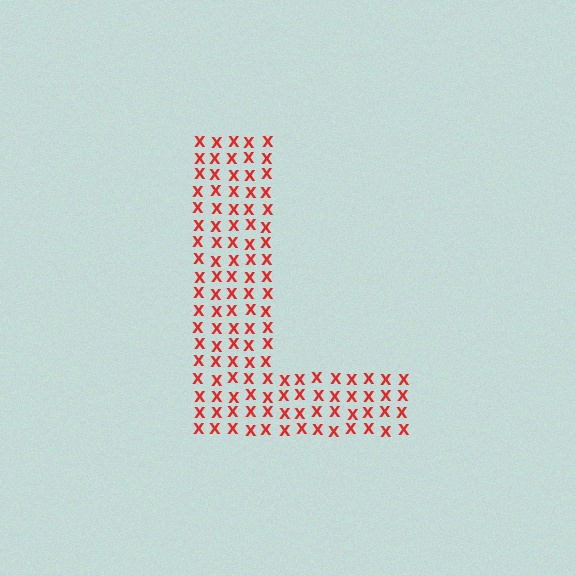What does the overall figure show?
The overall figure shows the letter L.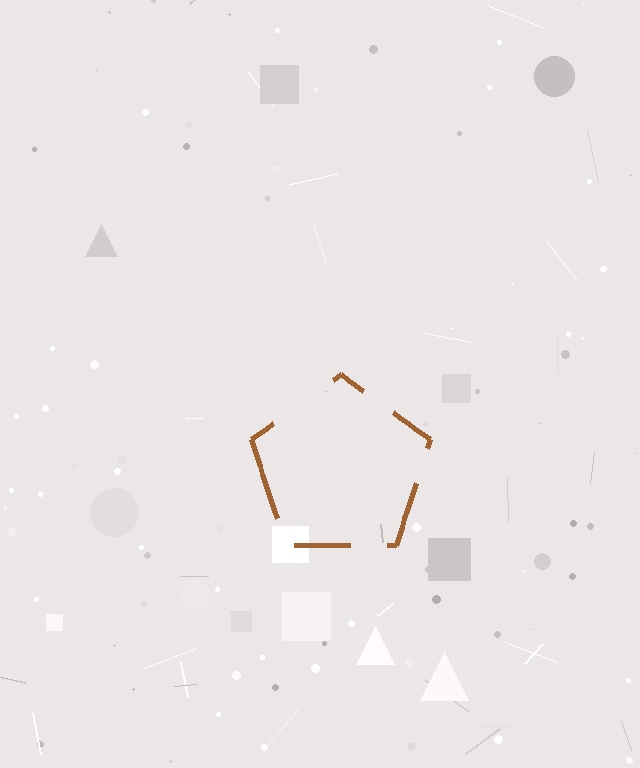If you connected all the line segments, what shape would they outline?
They would outline a pentagon.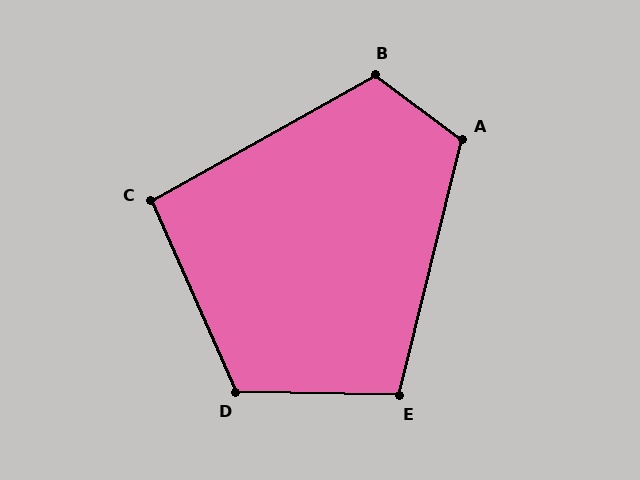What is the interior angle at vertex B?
Approximately 114 degrees (obtuse).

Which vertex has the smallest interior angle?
C, at approximately 95 degrees.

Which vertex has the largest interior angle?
D, at approximately 115 degrees.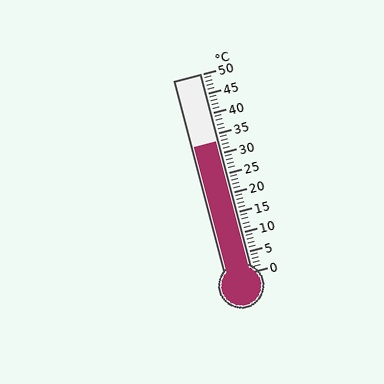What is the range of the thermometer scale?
The thermometer scale ranges from 0°C to 50°C.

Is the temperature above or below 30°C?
The temperature is above 30°C.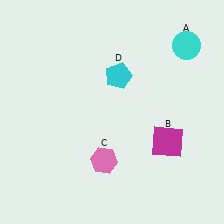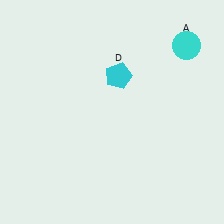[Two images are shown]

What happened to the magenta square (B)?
The magenta square (B) was removed in Image 2. It was in the bottom-right area of Image 1.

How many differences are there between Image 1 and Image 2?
There are 2 differences between the two images.